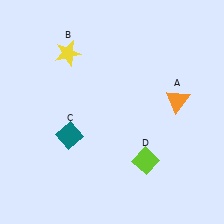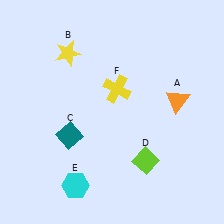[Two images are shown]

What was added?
A cyan hexagon (E), a yellow cross (F) were added in Image 2.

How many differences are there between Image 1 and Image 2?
There are 2 differences between the two images.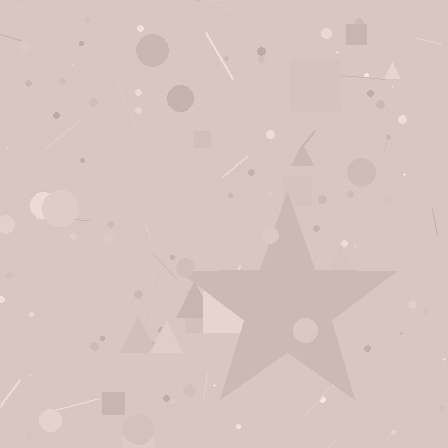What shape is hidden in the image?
A star is hidden in the image.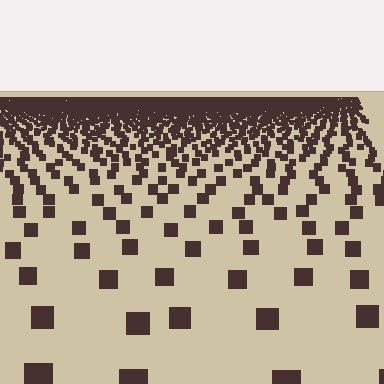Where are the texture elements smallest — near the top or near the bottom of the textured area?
Near the top.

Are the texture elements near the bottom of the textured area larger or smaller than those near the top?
Larger. Near the bottom, elements are closer to the viewer and appear at a bigger on-screen size.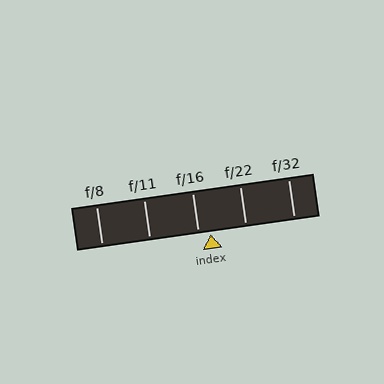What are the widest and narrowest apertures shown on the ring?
The widest aperture shown is f/8 and the narrowest is f/32.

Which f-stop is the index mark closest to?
The index mark is closest to f/16.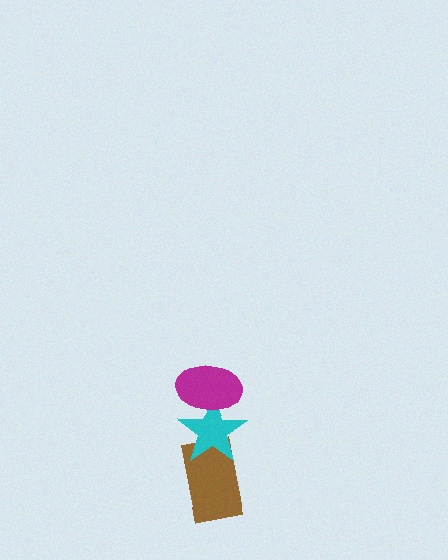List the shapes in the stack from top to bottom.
From top to bottom: the magenta ellipse, the cyan star, the brown rectangle.